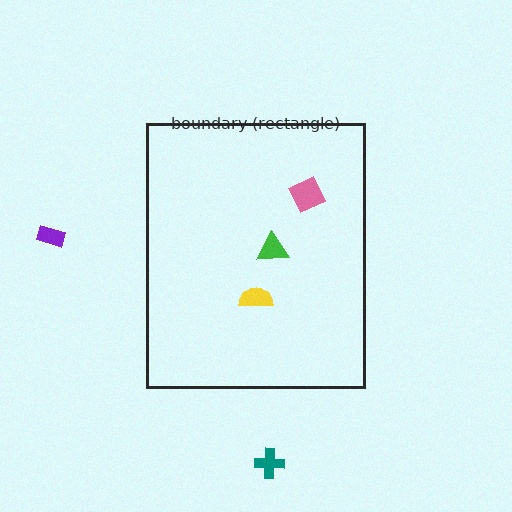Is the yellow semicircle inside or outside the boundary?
Inside.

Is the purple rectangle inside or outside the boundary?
Outside.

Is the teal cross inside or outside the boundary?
Outside.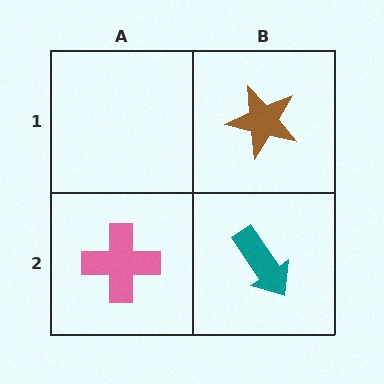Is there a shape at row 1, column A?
No, that cell is empty.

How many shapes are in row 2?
2 shapes.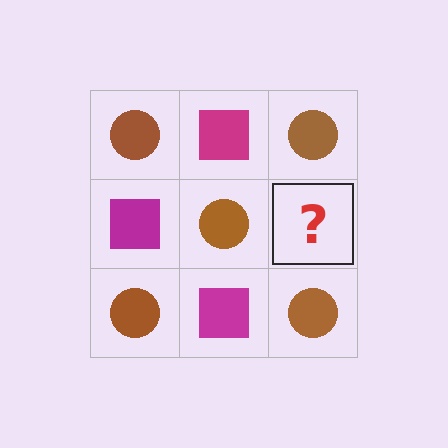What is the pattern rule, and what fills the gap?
The rule is that it alternates brown circle and magenta square in a checkerboard pattern. The gap should be filled with a magenta square.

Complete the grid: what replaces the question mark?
The question mark should be replaced with a magenta square.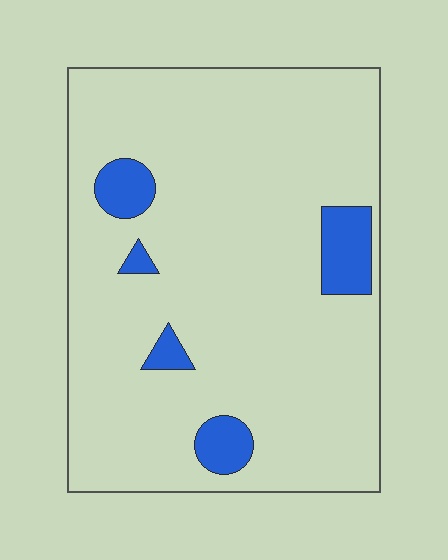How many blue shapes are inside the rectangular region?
5.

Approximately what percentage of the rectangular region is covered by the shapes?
Approximately 10%.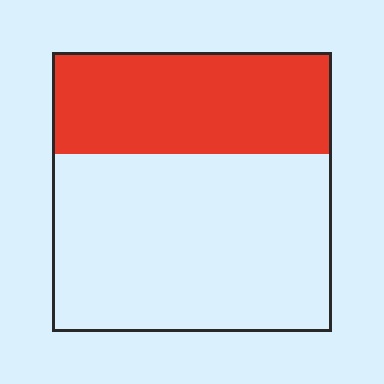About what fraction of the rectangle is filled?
About three eighths (3/8).